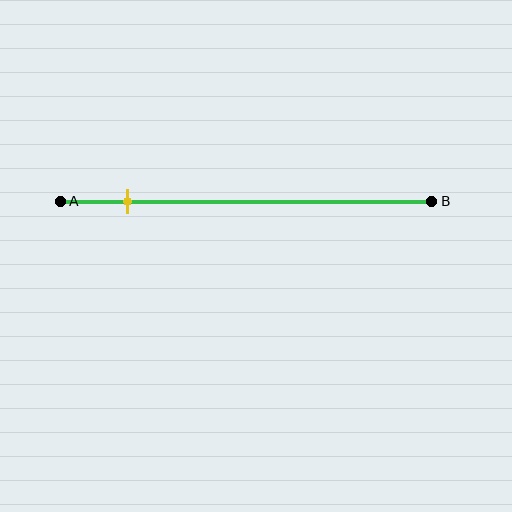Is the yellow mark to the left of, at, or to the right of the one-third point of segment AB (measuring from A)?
The yellow mark is to the left of the one-third point of segment AB.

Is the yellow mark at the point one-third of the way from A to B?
No, the mark is at about 20% from A, not at the 33% one-third point.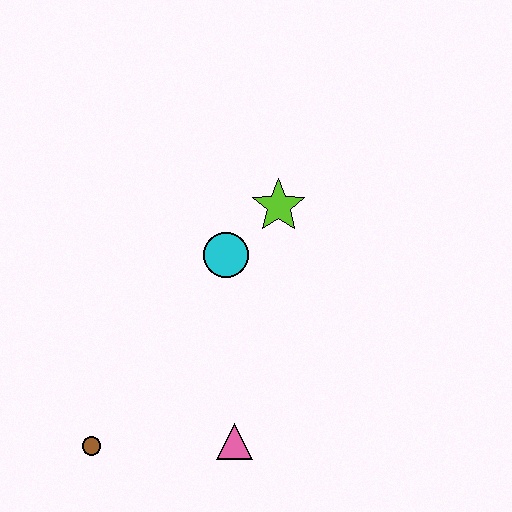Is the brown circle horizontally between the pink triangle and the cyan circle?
No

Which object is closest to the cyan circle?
The lime star is closest to the cyan circle.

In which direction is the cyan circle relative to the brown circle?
The cyan circle is above the brown circle.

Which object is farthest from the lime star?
The brown circle is farthest from the lime star.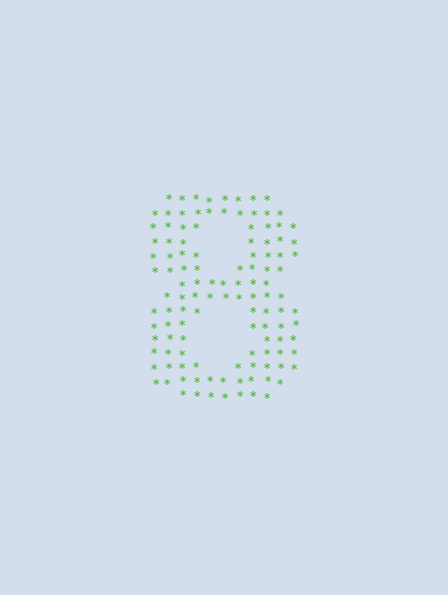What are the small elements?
The small elements are asterisks.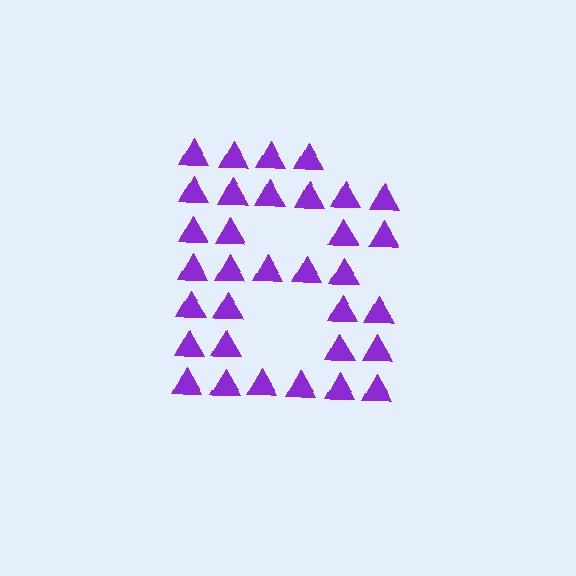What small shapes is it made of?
It is made of small triangles.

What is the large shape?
The large shape is the letter B.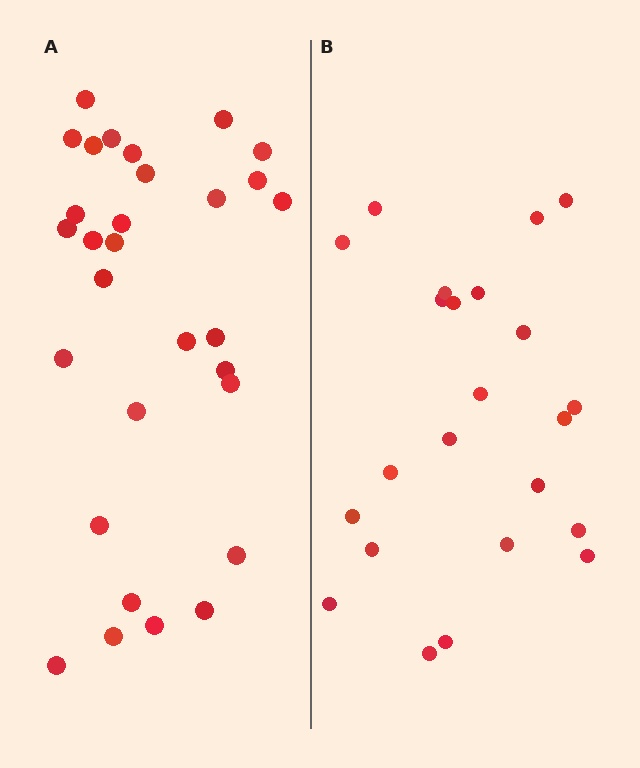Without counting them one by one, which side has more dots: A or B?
Region A (the left region) has more dots.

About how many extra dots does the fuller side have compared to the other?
Region A has roughly 8 or so more dots than region B.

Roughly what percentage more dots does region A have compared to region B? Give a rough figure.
About 30% more.